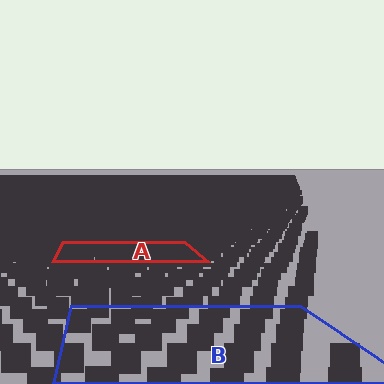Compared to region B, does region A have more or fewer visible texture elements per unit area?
Region A has more texture elements per unit area — they are packed more densely because it is farther away.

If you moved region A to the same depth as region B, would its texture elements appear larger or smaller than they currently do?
They would appear larger. At a closer depth, the same texture elements are projected at a bigger on-screen size.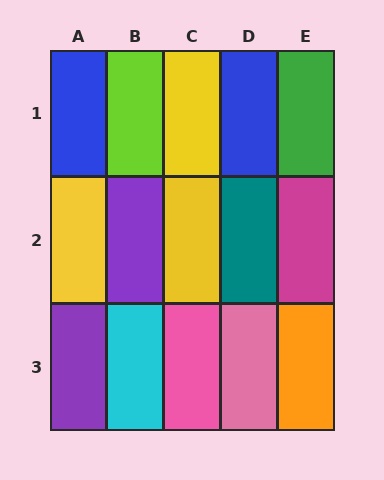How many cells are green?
1 cell is green.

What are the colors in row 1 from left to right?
Blue, lime, yellow, blue, green.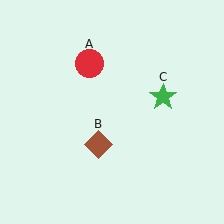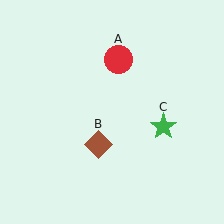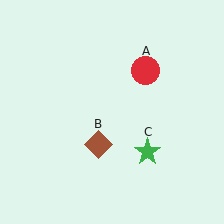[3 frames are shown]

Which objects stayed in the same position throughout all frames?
Brown diamond (object B) remained stationary.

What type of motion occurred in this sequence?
The red circle (object A), green star (object C) rotated clockwise around the center of the scene.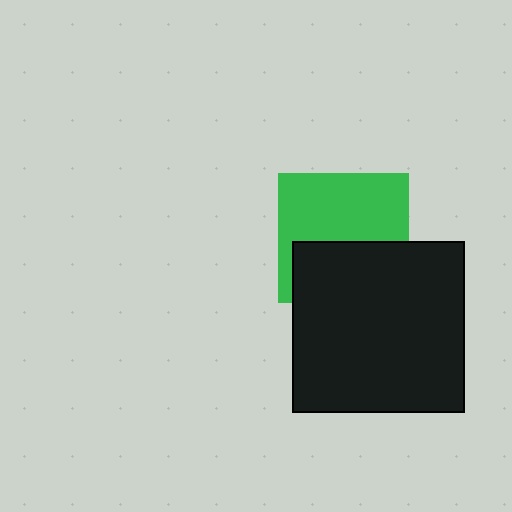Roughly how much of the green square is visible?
About half of it is visible (roughly 57%).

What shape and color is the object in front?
The object in front is a black square.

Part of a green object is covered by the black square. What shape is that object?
It is a square.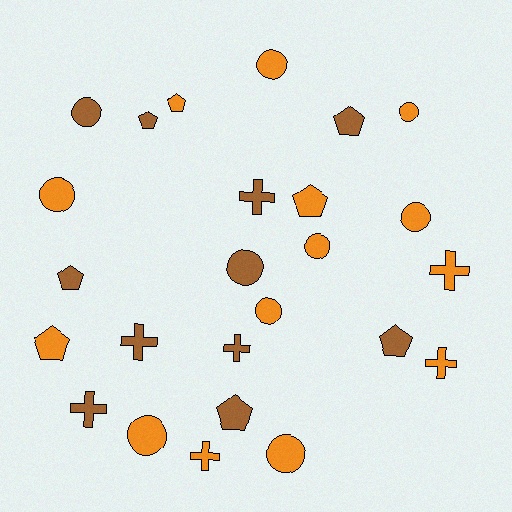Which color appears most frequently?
Orange, with 14 objects.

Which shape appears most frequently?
Circle, with 10 objects.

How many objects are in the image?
There are 25 objects.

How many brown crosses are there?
There are 4 brown crosses.